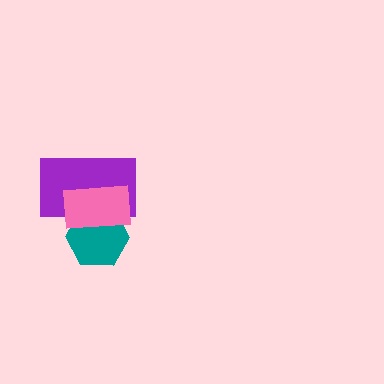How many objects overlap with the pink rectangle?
2 objects overlap with the pink rectangle.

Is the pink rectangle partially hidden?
No, no other shape covers it.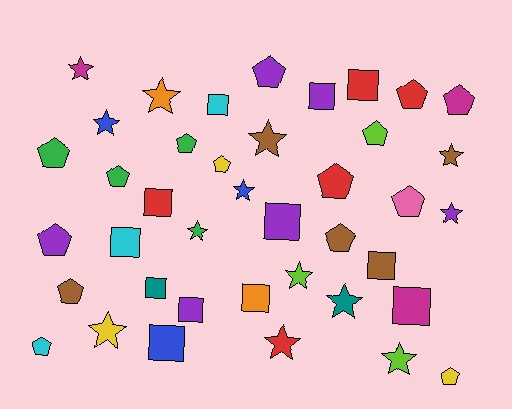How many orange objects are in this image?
There are 2 orange objects.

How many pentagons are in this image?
There are 15 pentagons.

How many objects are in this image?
There are 40 objects.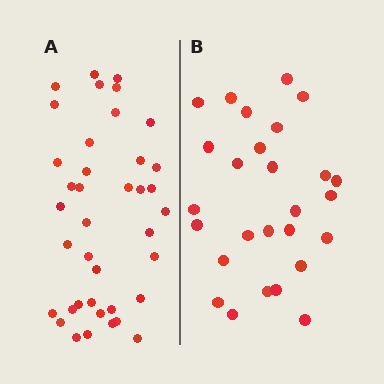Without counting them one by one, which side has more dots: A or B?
Region A (the left region) has more dots.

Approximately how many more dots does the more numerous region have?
Region A has roughly 12 or so more dots than region B.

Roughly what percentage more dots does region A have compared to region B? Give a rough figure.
About 45% more.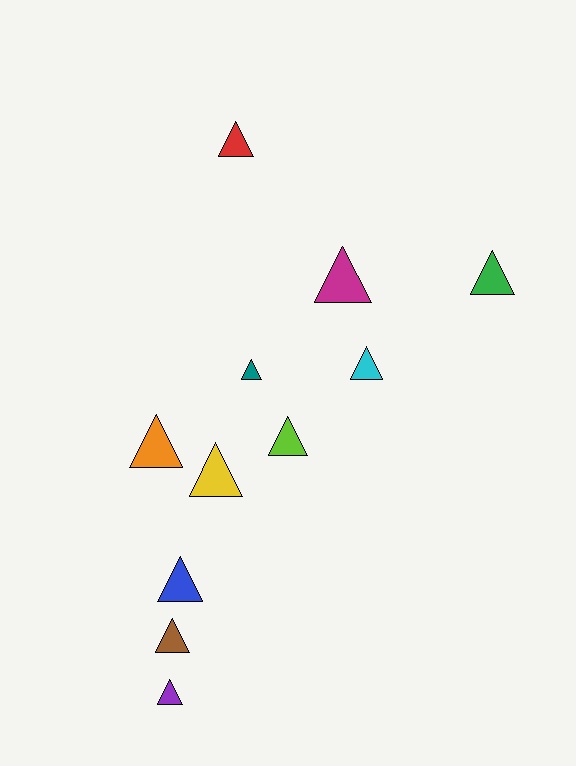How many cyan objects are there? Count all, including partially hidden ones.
There is 1 cyan object.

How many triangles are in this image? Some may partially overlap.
There are 11 triangles.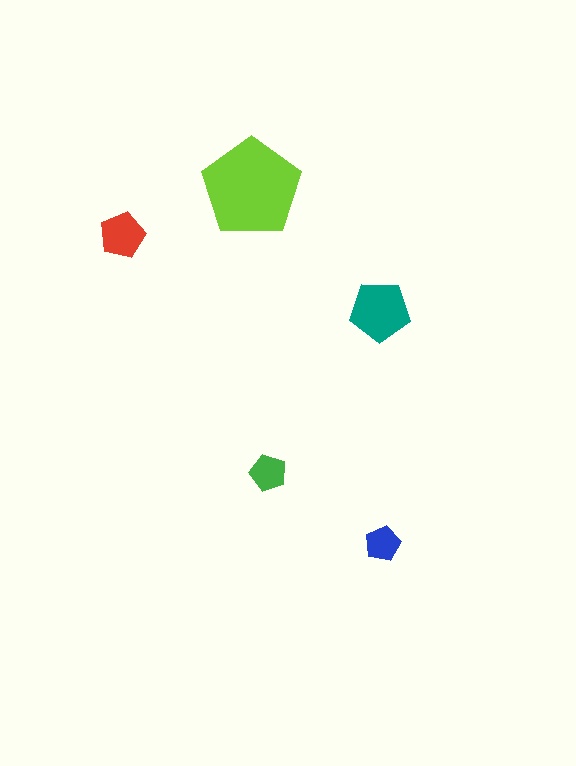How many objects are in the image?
There are 5 objects in the image.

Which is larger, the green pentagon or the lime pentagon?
The lime one.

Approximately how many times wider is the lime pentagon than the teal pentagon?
About 1.5 times wider.